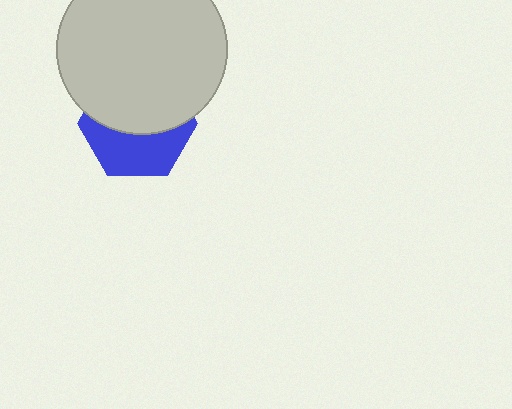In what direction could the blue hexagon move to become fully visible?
The blue hexagon could move down. That would shift it out from behind the light gray circle entirely.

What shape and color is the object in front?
The object in front is a light gray circle.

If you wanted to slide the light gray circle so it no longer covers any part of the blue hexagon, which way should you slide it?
Slide it up — that is the most direct way to separate the two shapes.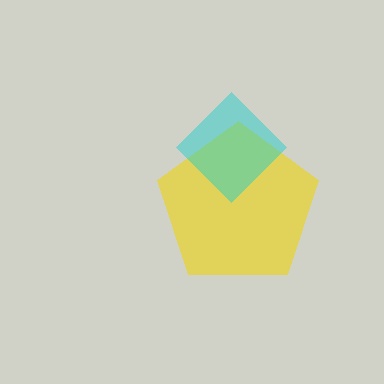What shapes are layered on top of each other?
The layered shapes are: a yellow pentagon, a cyan diamond.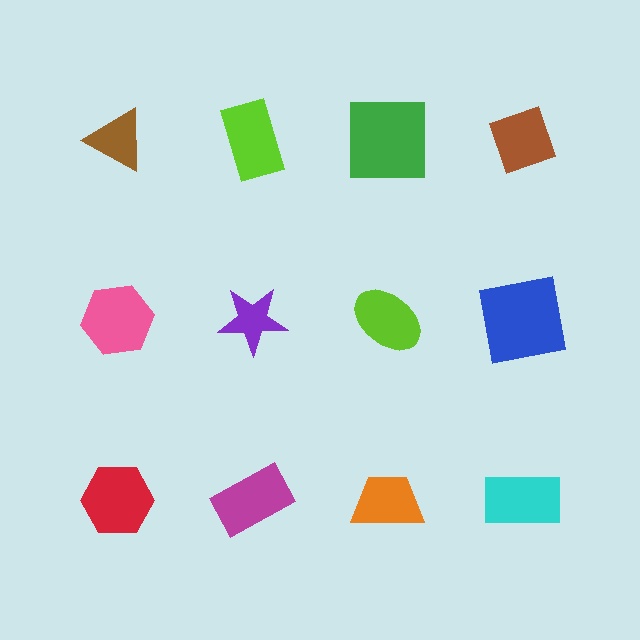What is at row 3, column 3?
An orange trapezoid.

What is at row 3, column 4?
A cyan rectangle.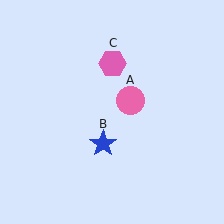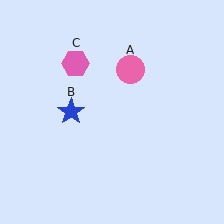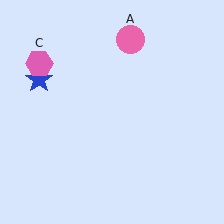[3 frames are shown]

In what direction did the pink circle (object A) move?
The pink circle (object A) moved up.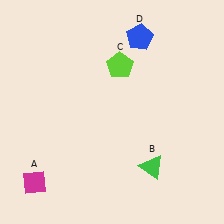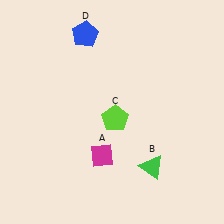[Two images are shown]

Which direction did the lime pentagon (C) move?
The lime pentagon (C) moved down.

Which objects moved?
The objects that moved are: the magenta diamond (A), the lime pentagon (C), the blue pentagon (D).